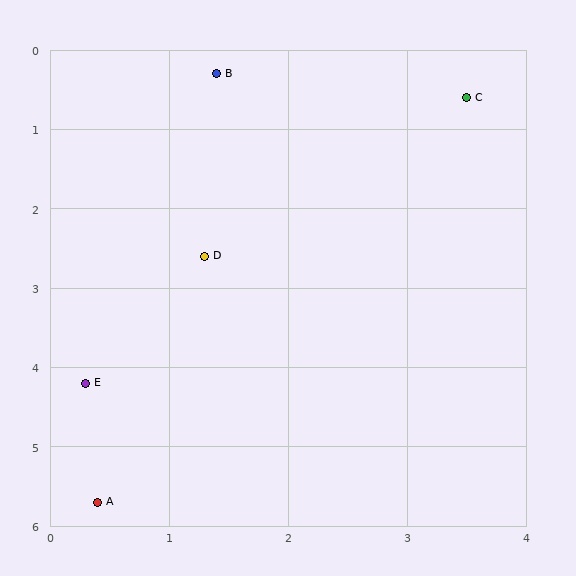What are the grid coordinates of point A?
Point A is at approximately (0.4, 5.7).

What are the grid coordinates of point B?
Point B is at approximately (1.4, 0.3).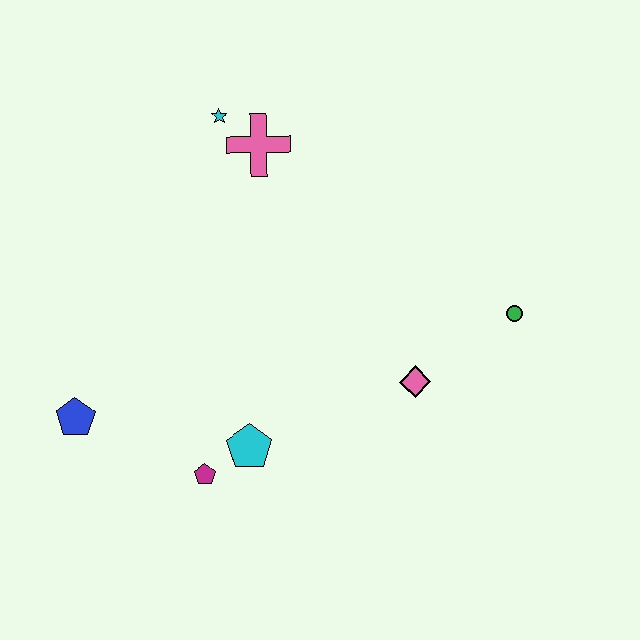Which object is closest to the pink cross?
The cyan star is closest to the pink cross.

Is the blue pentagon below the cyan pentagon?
No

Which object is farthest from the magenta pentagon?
The cyan star is farthest from the magenta pentagon.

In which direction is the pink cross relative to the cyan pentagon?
The pink cross is above the cyan pentagon.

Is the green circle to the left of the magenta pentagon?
No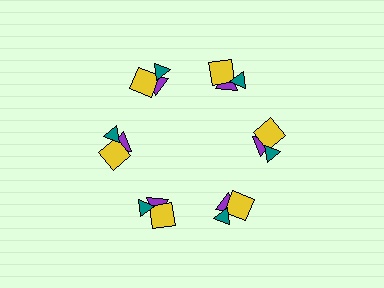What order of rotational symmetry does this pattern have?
This pattern has 6-fold rotational symmetry.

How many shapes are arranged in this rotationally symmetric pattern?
There are 18 shapes, arranged in 6 groups of 3.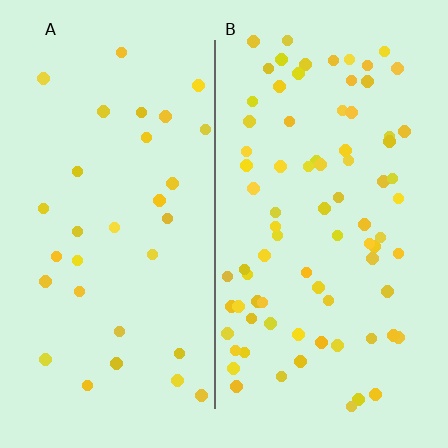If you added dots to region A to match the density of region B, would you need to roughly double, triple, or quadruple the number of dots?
Approximately triple.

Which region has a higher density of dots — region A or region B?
B (the right).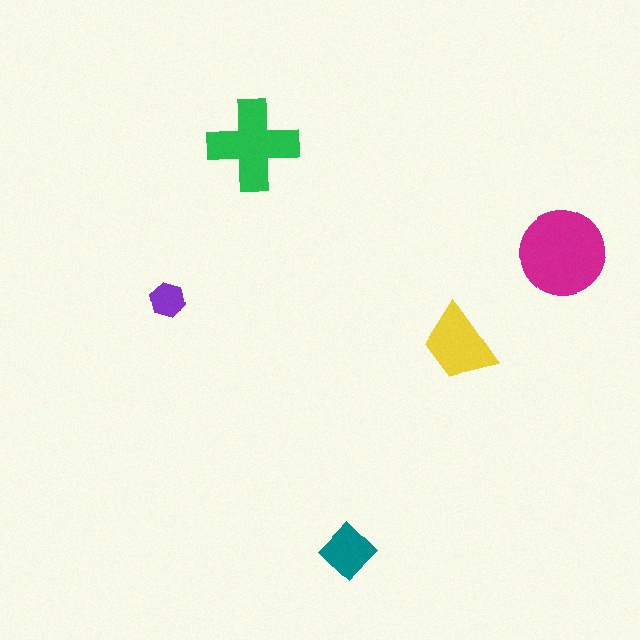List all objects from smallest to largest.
The purple hexagon, the teal diamond, the yellow trapezoid, the green cross, the magenta circle.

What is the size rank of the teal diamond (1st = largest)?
4th.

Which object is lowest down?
The teal diamond is bottommost.